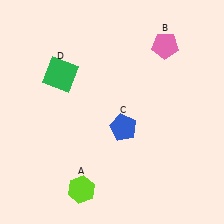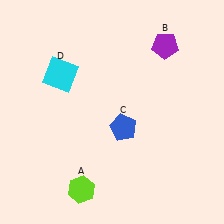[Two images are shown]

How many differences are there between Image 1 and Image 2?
There are 2 differences between the two images.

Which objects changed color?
B changed from pink to purple. D changed from green to cyan.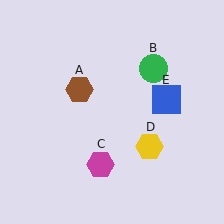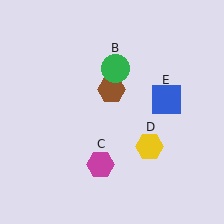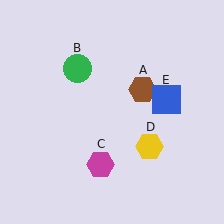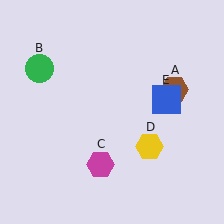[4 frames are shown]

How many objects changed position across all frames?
2 objects changed position: brown hexagon (object A), green circle (object B).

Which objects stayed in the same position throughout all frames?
Magenta hexagon (object C) and yellow hexagon (object D) and blue square (object E) remained stationary.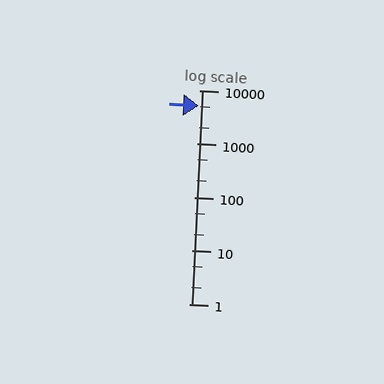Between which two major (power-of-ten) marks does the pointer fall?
The pointer is between 1000 and 10000.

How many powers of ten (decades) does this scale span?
The scale spans 4 decades, from 1 to 10000.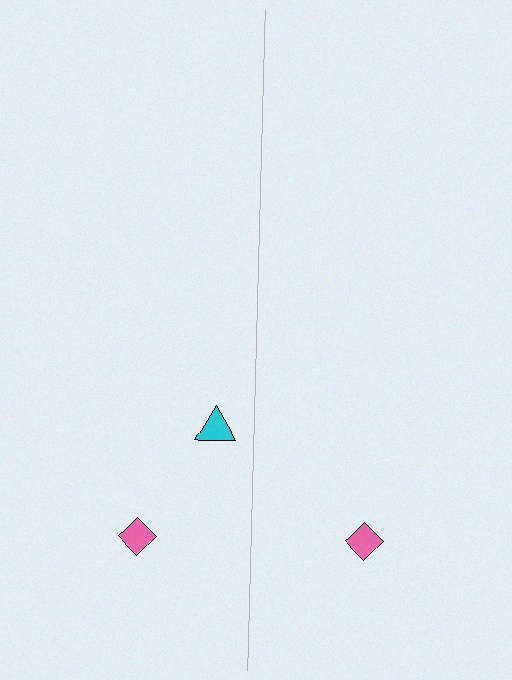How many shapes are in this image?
There are 3 shapes in this image.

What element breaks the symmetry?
A cyan triangle is missing from the right side.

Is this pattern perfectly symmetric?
No, the pattern is not perfectly symmetric. A cyan triangle is missing from the right side.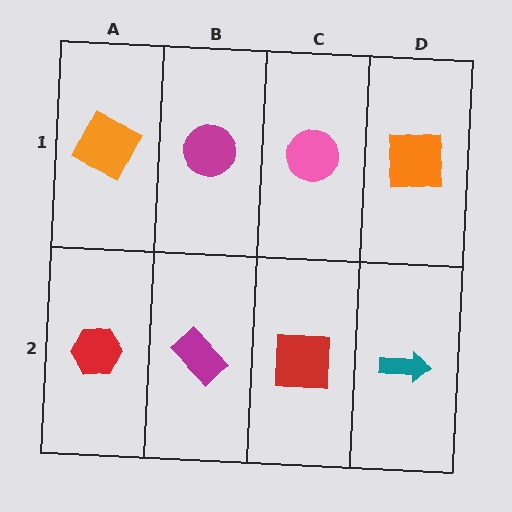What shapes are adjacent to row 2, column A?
An orange square (row 1, column A), a magenta rectangle (row 2, column B).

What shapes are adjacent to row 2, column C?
A pink circle (row 1, column C), a magenta rectangle (row 2, column B), a teal arrow (row 2, column D).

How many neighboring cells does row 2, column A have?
2.